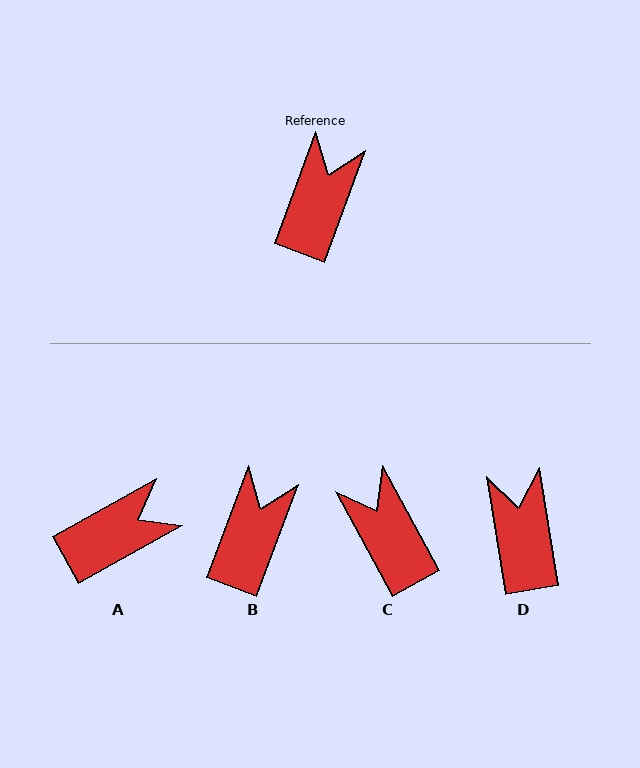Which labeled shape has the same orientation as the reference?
B.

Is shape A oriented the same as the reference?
No, it is off by about 41 degrees.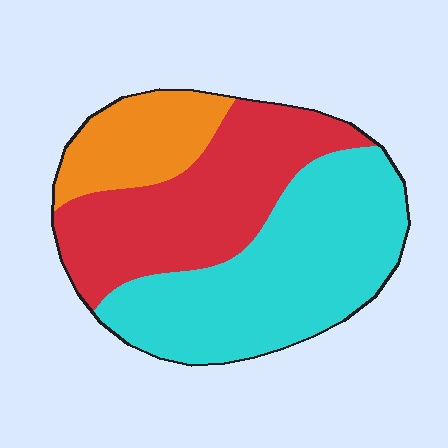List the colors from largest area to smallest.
From largest to smallest: cyan, red, orange.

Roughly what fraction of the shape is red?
Red covers 37% of the shape.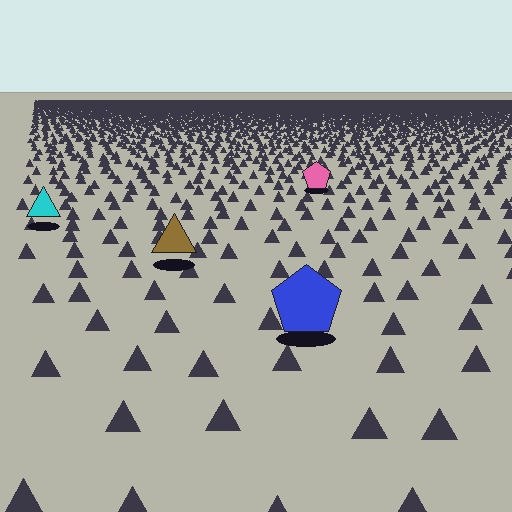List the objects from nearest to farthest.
From nearest to farthest: the blue pentagon, the brown triangle, the cyan triangle, the pink pentagon.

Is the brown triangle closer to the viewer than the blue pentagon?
No. The blue pentagon is closer — you can tell from the texture gradient: the ground texture is coarser near it.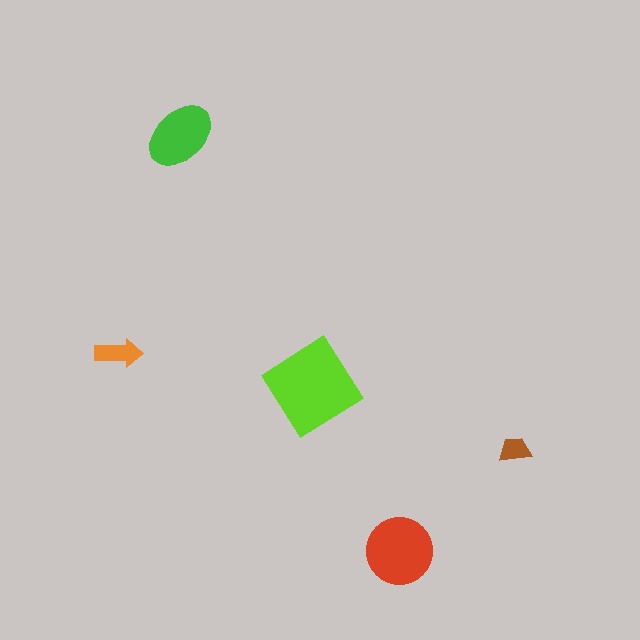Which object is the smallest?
The brown trapezoid.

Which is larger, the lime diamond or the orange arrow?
The lime diamond.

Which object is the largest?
The lime diamond.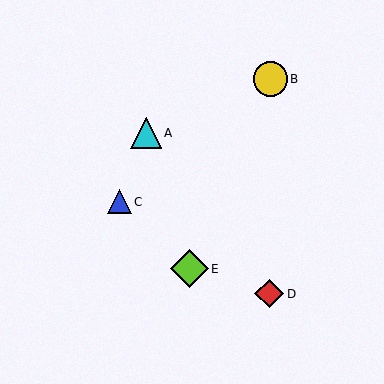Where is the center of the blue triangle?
The center of the blue triangle is at (120, 202).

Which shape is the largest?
The lime diamond (labeled E) is the largest.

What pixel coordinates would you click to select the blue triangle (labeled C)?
Click at (120, 202) to select the blue triangle C.